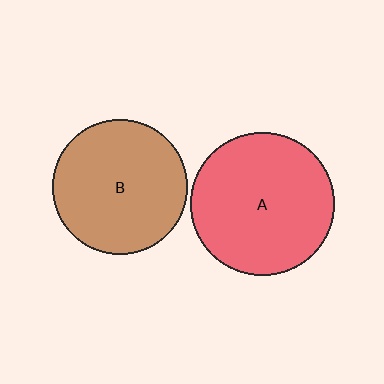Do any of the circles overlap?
No, none of the circles overlap.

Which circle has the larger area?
Circle A (red).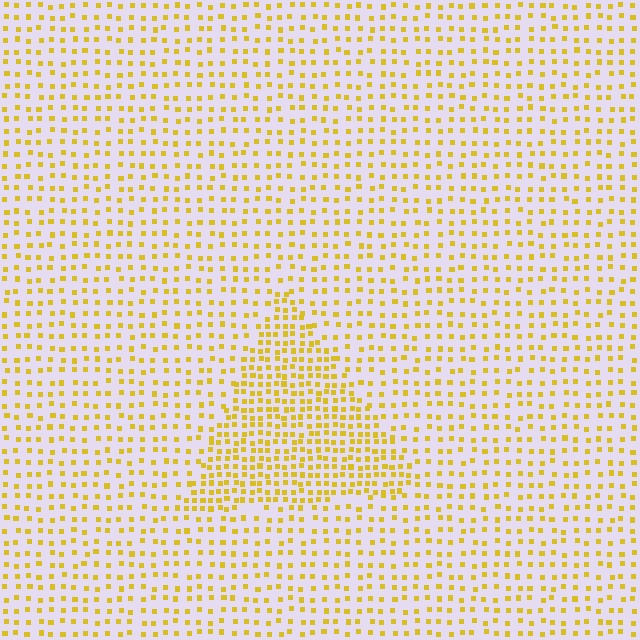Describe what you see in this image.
The image contains small yellow elements arranged at two different densities. A triangle-shaped region is visible where the elements are more densely packed than the surrounding area.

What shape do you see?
I see a triangle.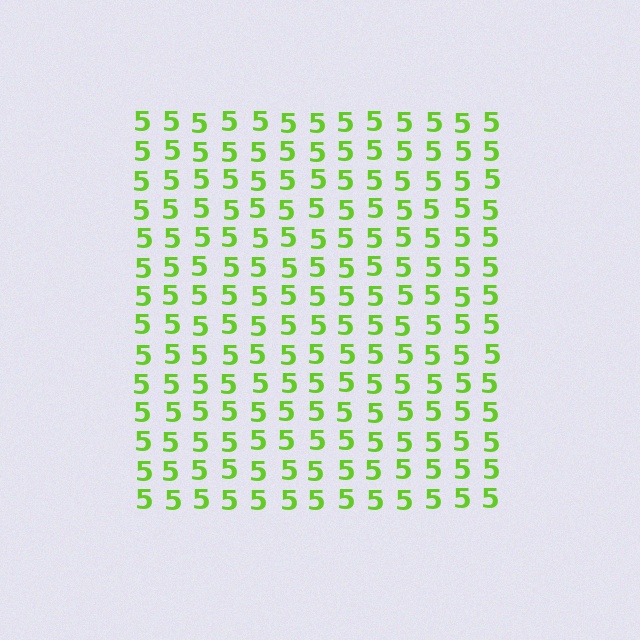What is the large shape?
The large shape is a square.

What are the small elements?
The small elements are digit 5's.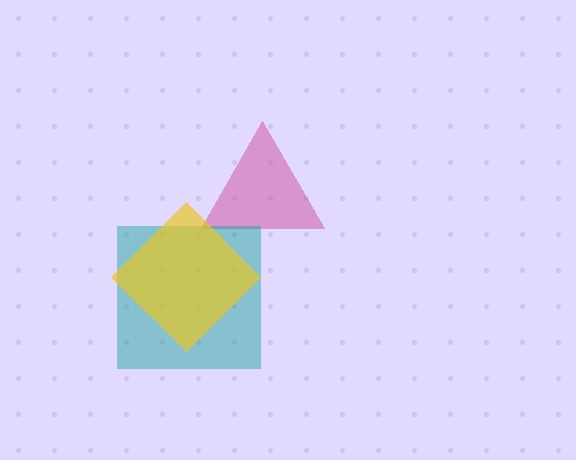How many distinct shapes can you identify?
There are 3 distinct shapes: a magenta triangle, a teal square, a yellow diamond.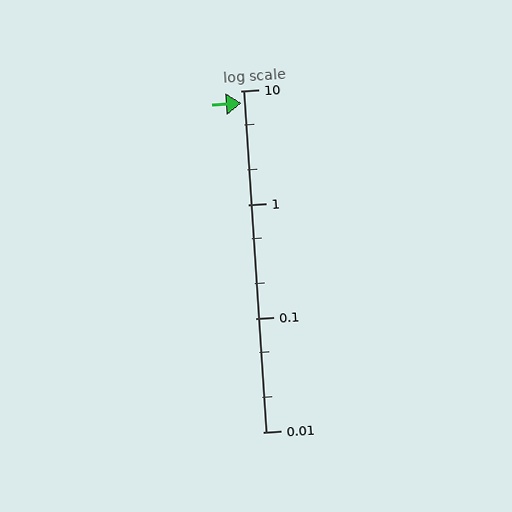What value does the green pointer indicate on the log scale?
The pointer indicates approximately 7.7.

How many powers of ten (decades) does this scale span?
The scale spans 3 decades, from 0.01 to 10.